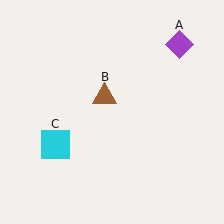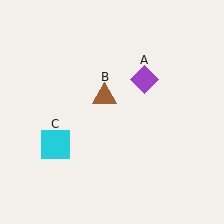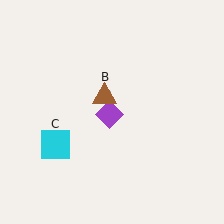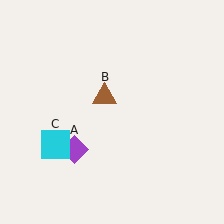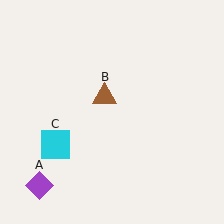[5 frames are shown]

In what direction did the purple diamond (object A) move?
The purple diamond (object A) moved down and to the left.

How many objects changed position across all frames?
1 object changed position: purple diamond (object A).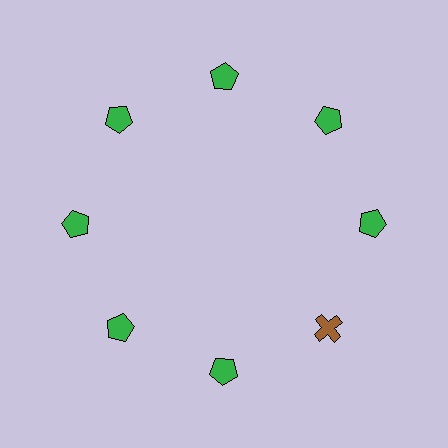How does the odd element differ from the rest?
It differs in both color (brown instead of green) and shape (cross instead of pentagon).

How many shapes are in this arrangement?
There are 8 shapes arranged in a ring pattern.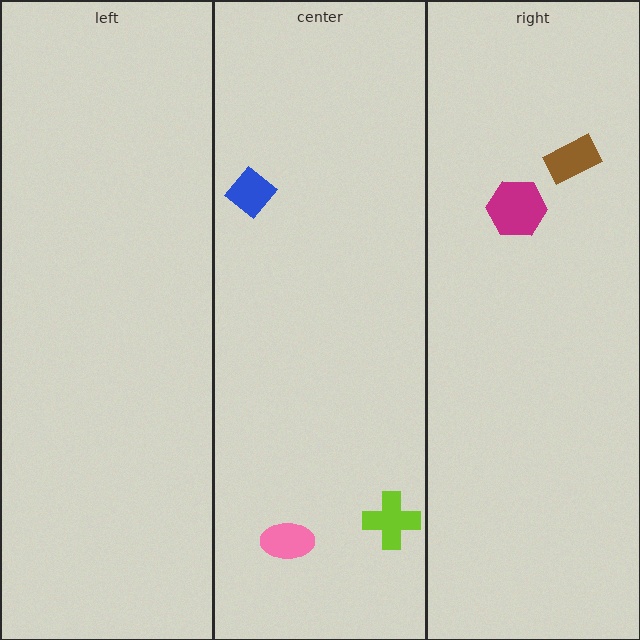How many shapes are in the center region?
3.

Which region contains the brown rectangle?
The right region.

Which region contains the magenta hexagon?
The right region.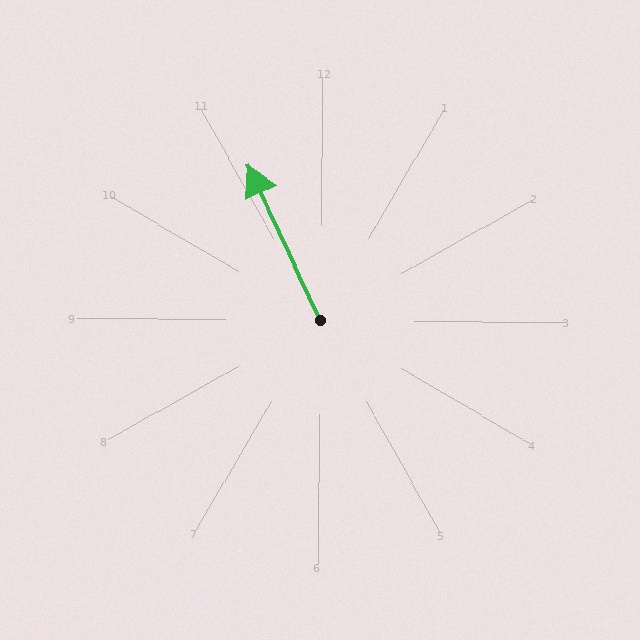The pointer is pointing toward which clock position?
Roughly 11 o'clock.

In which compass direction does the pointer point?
Northwest.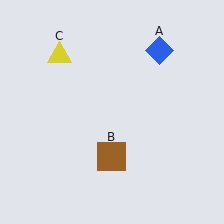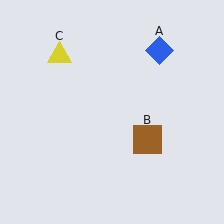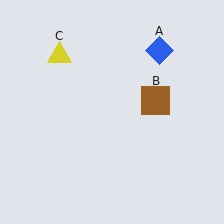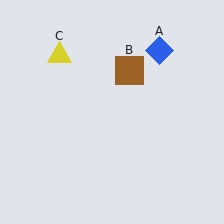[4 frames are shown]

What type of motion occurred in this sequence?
The brown square (object B) rotated counterclockwise around the center of the scene.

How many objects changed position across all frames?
1 object changed position: brown square (object B).